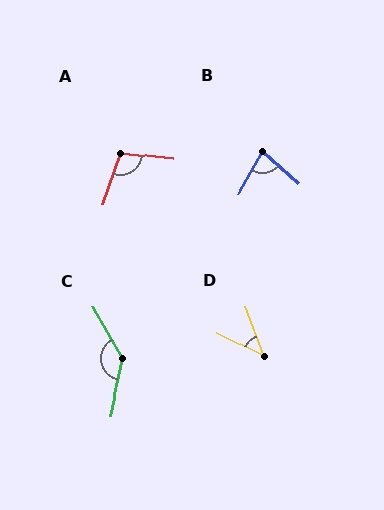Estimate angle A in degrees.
Approximately 102 degrees.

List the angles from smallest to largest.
D (43°), B (77°), A (102°), C (139°).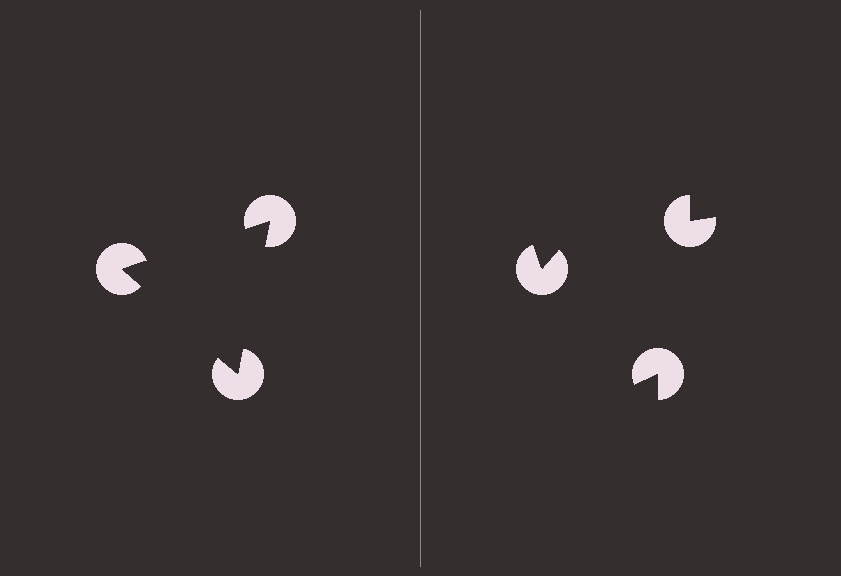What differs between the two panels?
The pac-man discs are positioned identically on both sides; only the wedge orientations differ. On the left they align to a triangle; on the right they are misaligned.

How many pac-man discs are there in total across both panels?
6 — 3 on each side.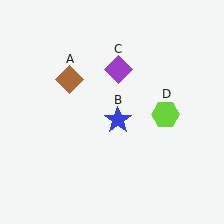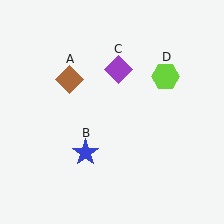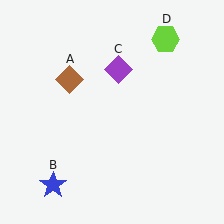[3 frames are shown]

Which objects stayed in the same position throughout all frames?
Brown diamond (object A) and purple diamond (object C) remained stationary.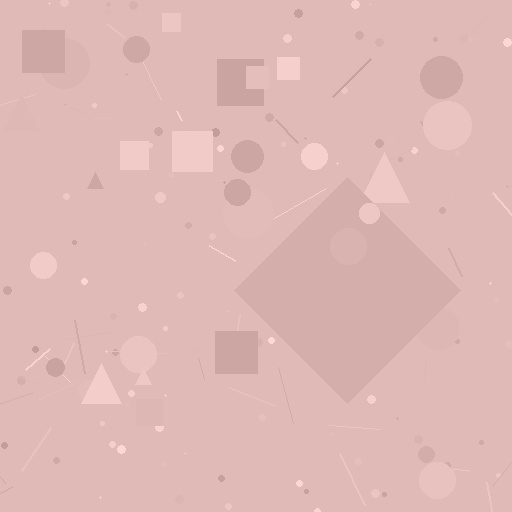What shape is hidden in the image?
A diamond is hidden in the image.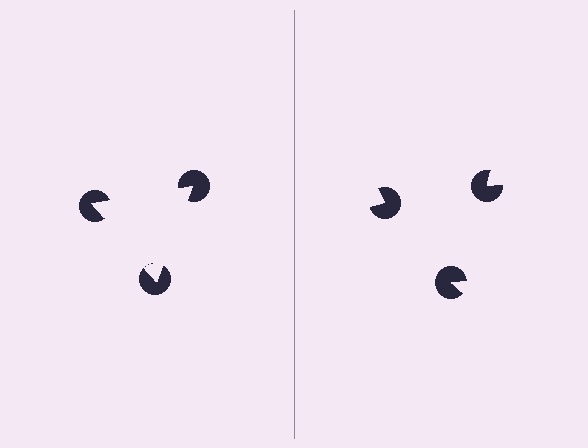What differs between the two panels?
The pac-man discs are positioned identically on both sides; only the wedge orientations differ. On the left they align to a triangle; on the right they are misaligned.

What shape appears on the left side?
An illusory triangle.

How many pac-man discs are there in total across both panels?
6 — 3 on each side.